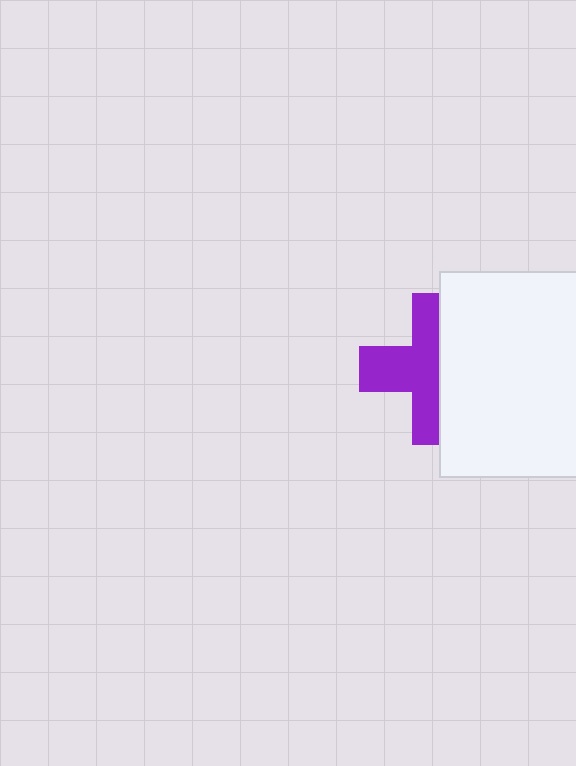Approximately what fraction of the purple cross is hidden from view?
Roughly 44% of the purple cross is hidden behind the white rectangle.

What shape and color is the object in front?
The object in front is a white rectangle.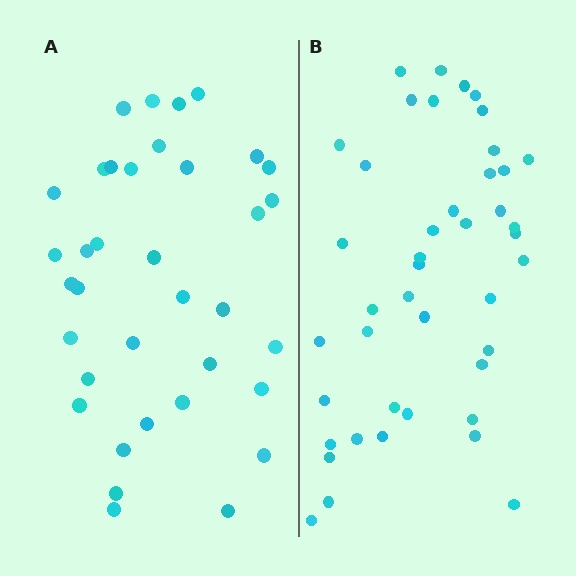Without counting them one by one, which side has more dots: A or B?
Region B (the right region) has more dots.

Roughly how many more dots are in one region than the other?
Region B has roughly 8 or so more dots than region A.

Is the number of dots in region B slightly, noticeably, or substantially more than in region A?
Region B has only slightly more — the two regions are fairly close. The ratio is roughly 1.2 to 1.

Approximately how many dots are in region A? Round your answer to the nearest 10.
About 40 dots. (The exact count is 36, which rounds to 40.)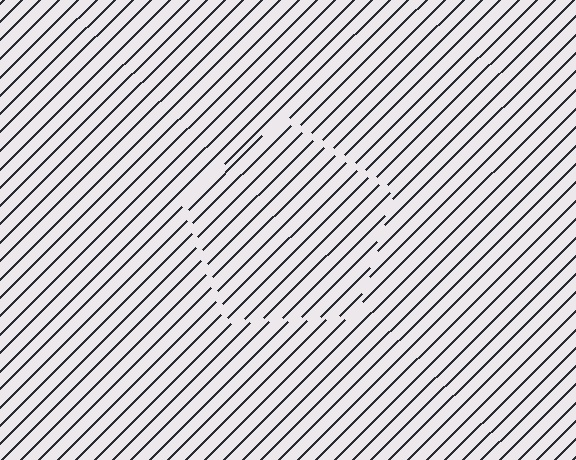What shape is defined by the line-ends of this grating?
An illusory pentagon. The interior of the shape contains the same grating, shifted by half a period — the contour is defined by the phase discontinuity where line-ends from the inner and outer gratings abut.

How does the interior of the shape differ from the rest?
The interior of the shape contains the same grating, shifted by half a period — the contour is defined by the phase discontinuity where line-ends from the inner and outer gratings abut.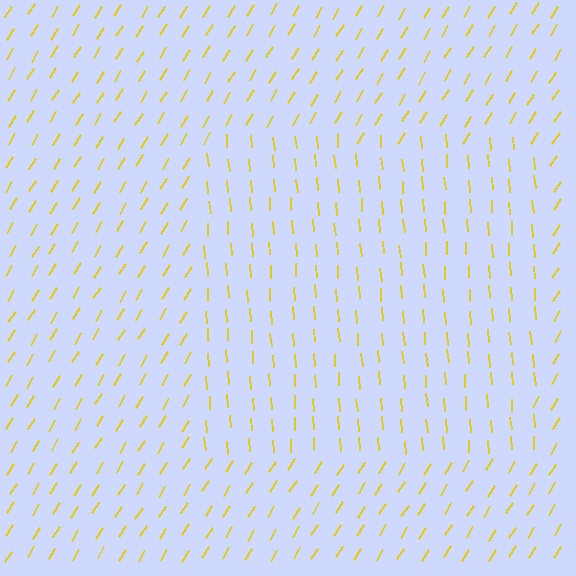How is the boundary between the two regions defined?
The boundary is defined purely by a change in line orientation (approximately 36 degrees difference). All lines are the same color and thickness.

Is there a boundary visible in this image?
Yes, there is a texture boundary formed by a change in line orientation.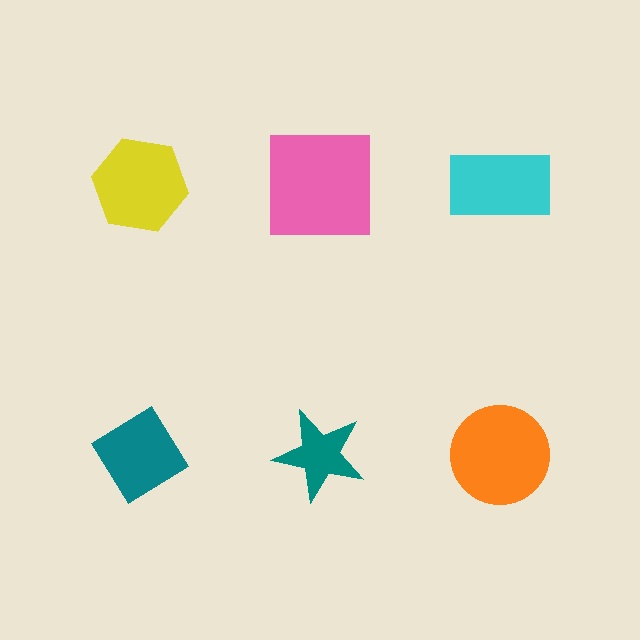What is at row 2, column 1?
A teal diamond.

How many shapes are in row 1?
3 shapes.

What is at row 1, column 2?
A pink square.